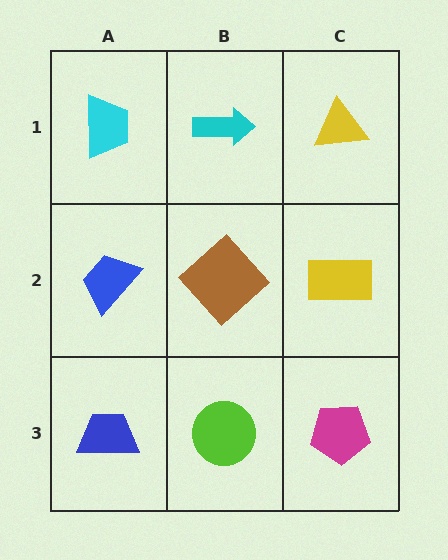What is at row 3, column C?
A magenta pentagon.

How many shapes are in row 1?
3 shapes.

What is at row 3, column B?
A lime circle.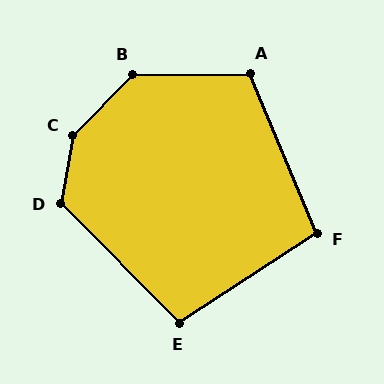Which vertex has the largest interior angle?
C, at approximately 146 degrees.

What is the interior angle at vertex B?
Approximately 134 degrees (obtuse).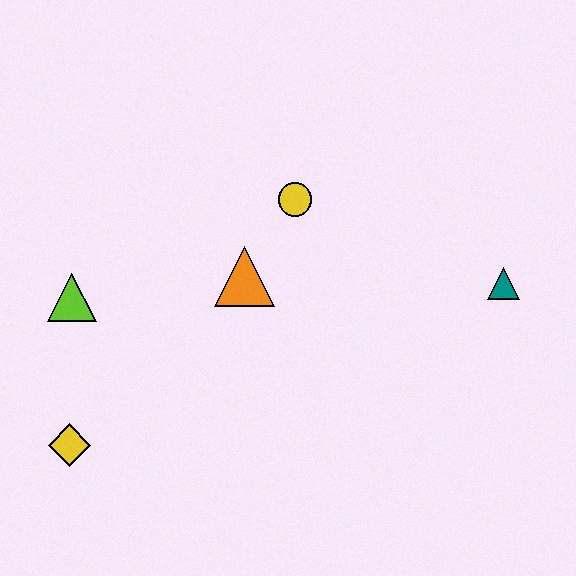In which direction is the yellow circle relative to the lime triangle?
The yellow circle is to the right of the lime triangle.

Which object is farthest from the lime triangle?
The teal triangle is farthest from the lime triangle.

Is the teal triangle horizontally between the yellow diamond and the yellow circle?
No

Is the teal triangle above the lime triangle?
Yes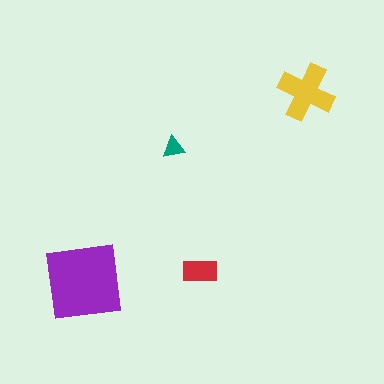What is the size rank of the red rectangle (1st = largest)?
3rd.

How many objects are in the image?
There are 4 objects in the image.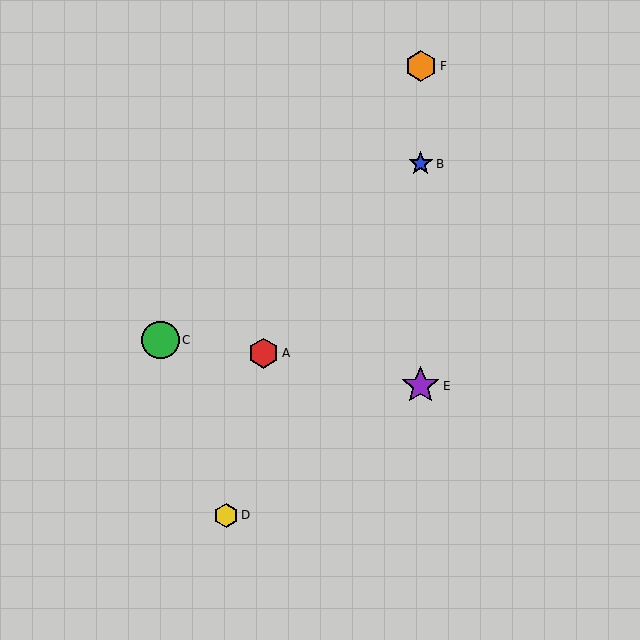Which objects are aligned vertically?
Objects B, E, F are aligned vertically.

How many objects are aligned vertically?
3 objects (B, E, F) are aligned vertically.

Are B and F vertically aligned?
Yes, both are at x≈421.